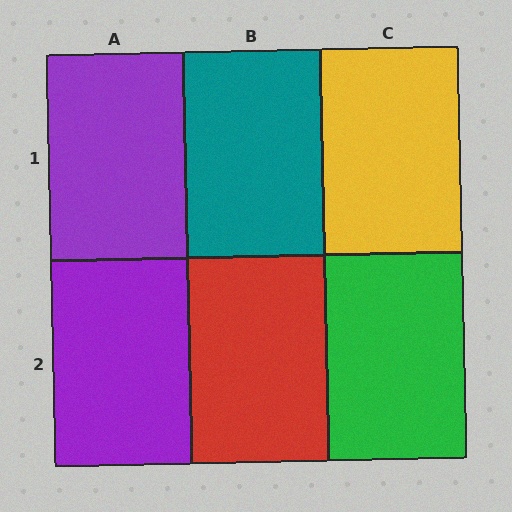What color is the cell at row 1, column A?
Purple.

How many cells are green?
1 cell is green.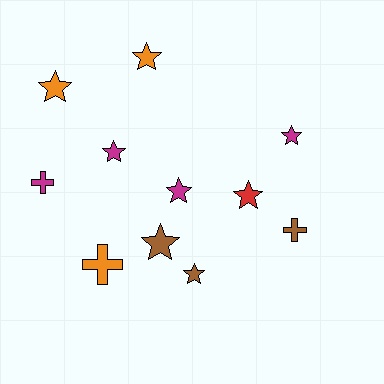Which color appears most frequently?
Magenta, with 4 objects.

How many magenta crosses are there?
There is 1 magenta cross.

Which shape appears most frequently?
Star, with 8 objects.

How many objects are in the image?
There are 11 objects.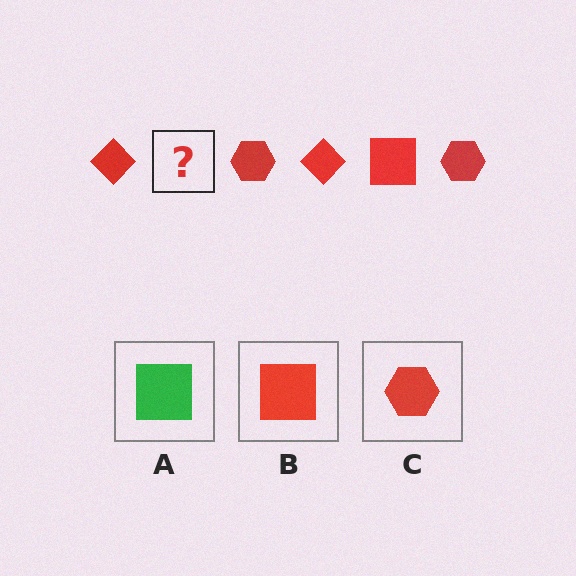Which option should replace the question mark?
Option B.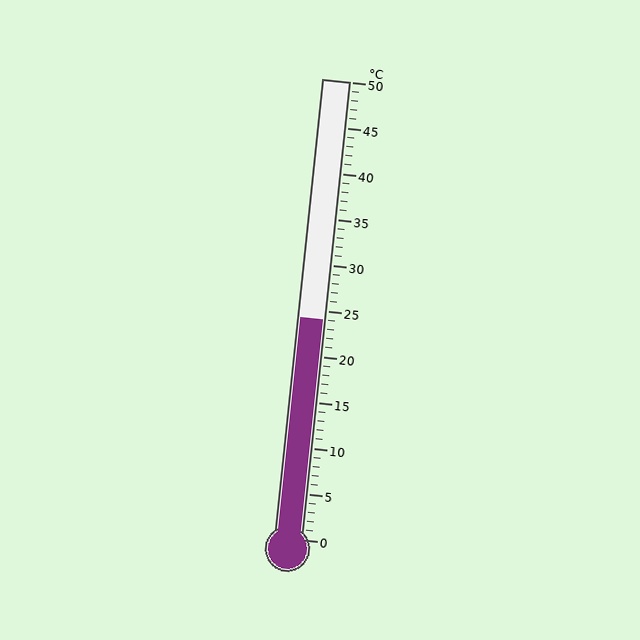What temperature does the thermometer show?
The thermometer shows approximately 24°C.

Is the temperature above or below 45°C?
The temperature is below 45°C.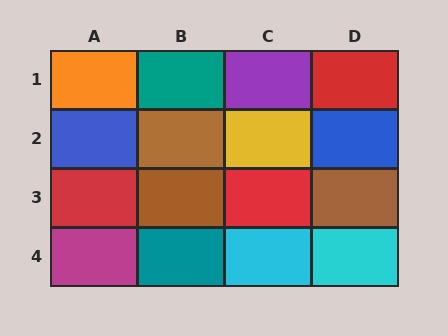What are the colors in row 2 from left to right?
Blue, brown, yellow, blue.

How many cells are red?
3 cells are red.